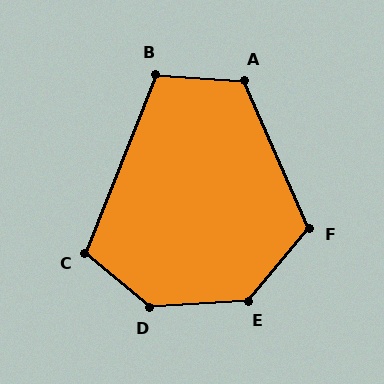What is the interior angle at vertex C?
Approximately 109 degrees (obtuse).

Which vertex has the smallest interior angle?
B, at approximately 108 degrees.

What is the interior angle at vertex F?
Approximately 116 degrees (obtuse).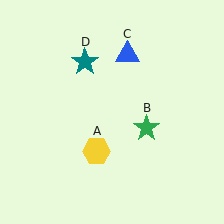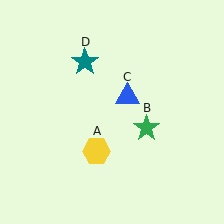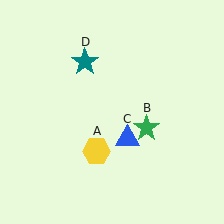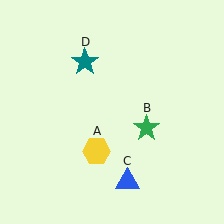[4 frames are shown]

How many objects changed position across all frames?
1 object changed position: blue triangle (object C).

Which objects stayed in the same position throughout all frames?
Yellow hexagon (object A) and green star (object B) and teal star (object D) remained stationary.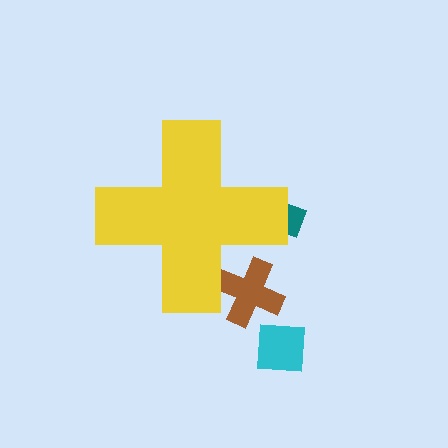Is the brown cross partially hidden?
Yes, the brown cross is partially hidden behind the yellow cross.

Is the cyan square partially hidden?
No, the cyan square is fully visible.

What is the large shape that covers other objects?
A yellow cross.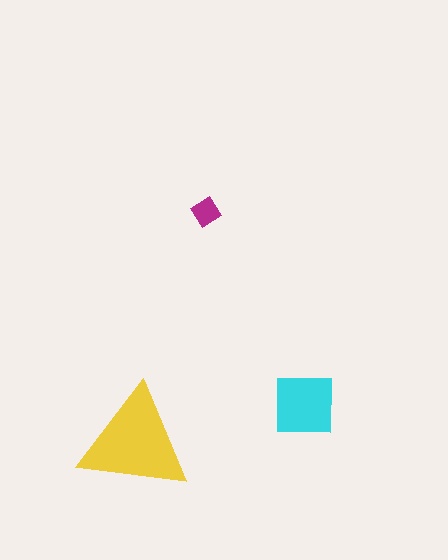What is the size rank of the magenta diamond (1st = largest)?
3rd.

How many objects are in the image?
There are 3 objects in the image.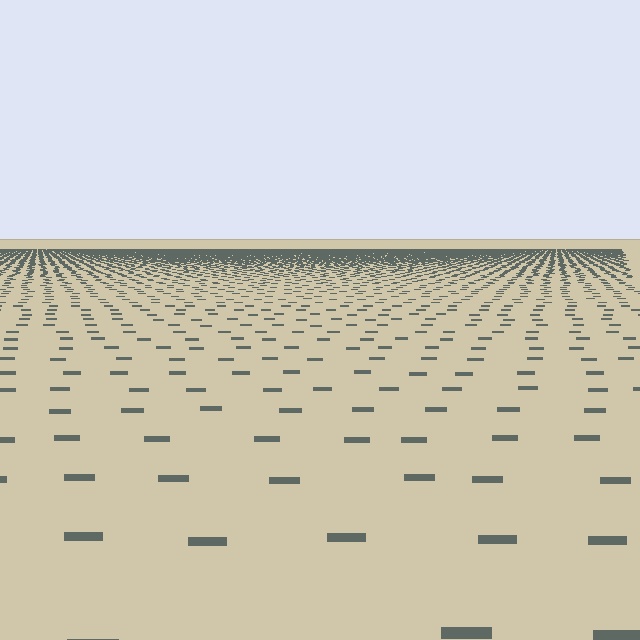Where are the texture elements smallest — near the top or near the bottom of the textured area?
Near the top.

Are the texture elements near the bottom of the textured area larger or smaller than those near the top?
Larger. Near the bottom, elements are closer to the viewer and appear at a bigger on-screen size.